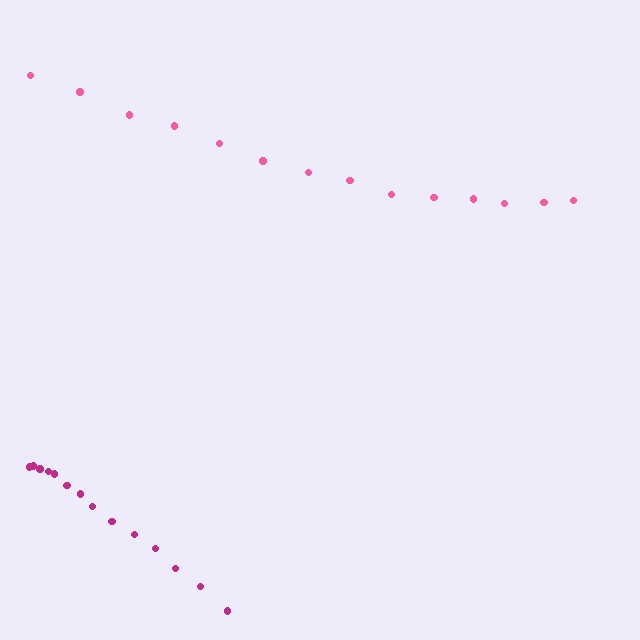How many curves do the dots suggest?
There are 2 distinct paths.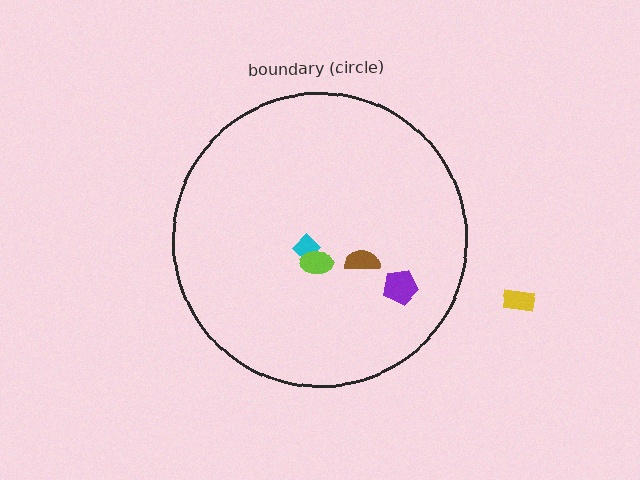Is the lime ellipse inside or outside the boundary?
Inside.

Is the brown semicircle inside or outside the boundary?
Inside.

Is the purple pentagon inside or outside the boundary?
Inside.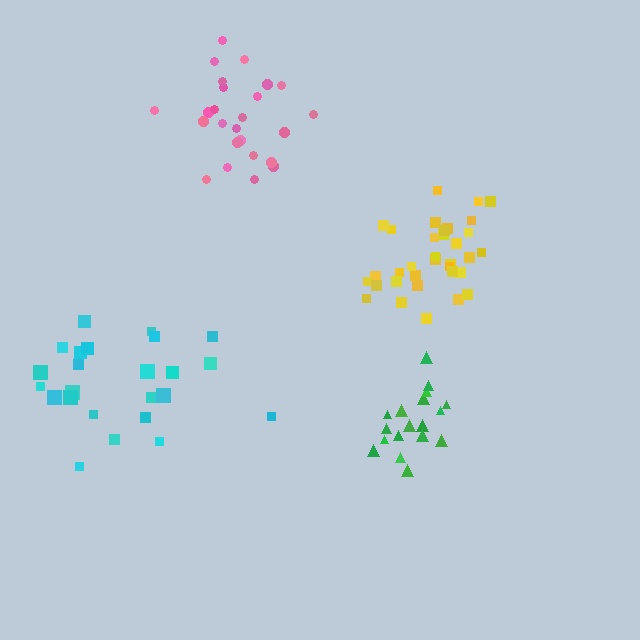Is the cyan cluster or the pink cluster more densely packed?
Pink.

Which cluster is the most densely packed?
Yellow.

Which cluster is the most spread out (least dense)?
Cyan.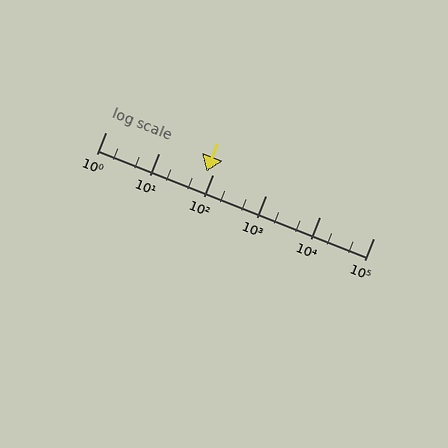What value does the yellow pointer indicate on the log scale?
The pointer indicates approximately 76.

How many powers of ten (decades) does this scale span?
The scale spans 5 decades, from 1 to 100000.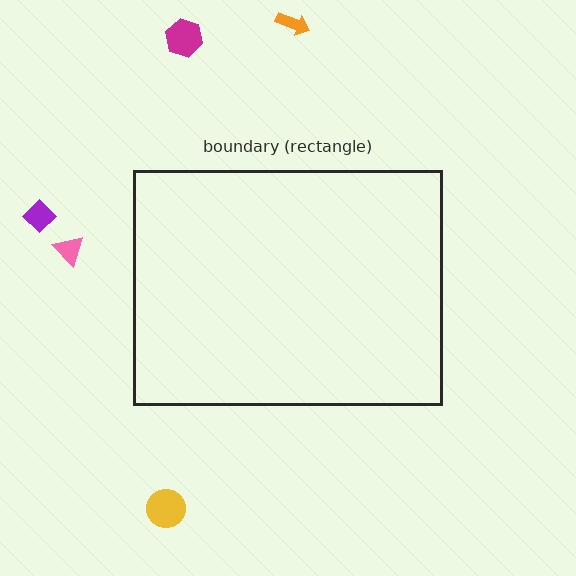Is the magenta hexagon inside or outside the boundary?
Outside.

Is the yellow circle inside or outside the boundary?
Outside.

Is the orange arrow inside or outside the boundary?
Outside.